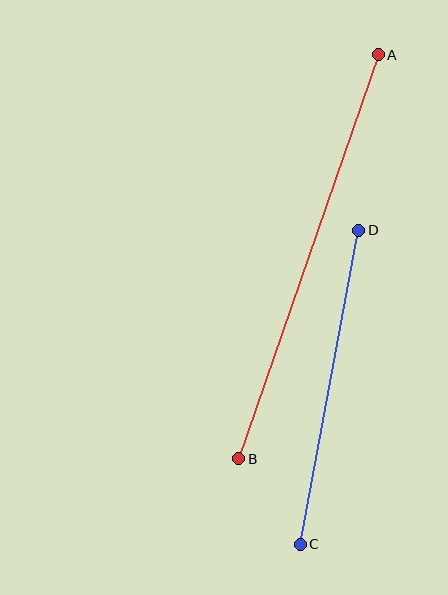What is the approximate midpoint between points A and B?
The midpoint is at approximately (309, 257) pixels.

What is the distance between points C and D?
The distance is approximately 319 pixels.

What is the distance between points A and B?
The distance is approximately 427 pixels.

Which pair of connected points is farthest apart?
Points A and B are farthest apart.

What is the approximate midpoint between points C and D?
The midpoint is at approximately (330, 387) pixels.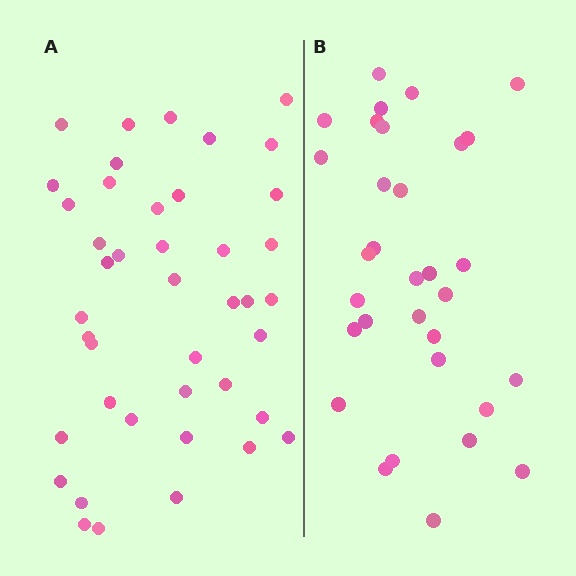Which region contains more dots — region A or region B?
Region A (the left region) has more dots.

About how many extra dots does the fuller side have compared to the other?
Region A has roughly 10 or so more dots than region B.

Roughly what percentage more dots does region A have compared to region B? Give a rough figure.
About 30% more.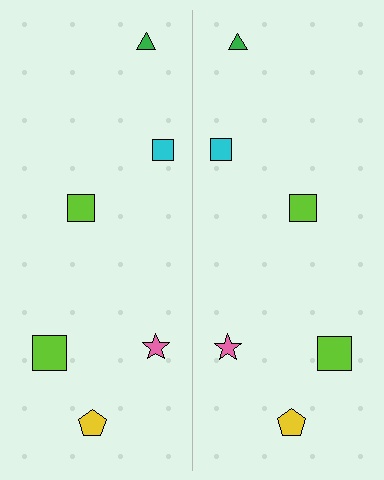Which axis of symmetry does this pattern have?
The pattern has a vertical axis of symmetry running through the center of the image.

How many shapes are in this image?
There are 12 shapes in this image.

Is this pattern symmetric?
Yes, this pattern has bilateral (reflection) symmetry.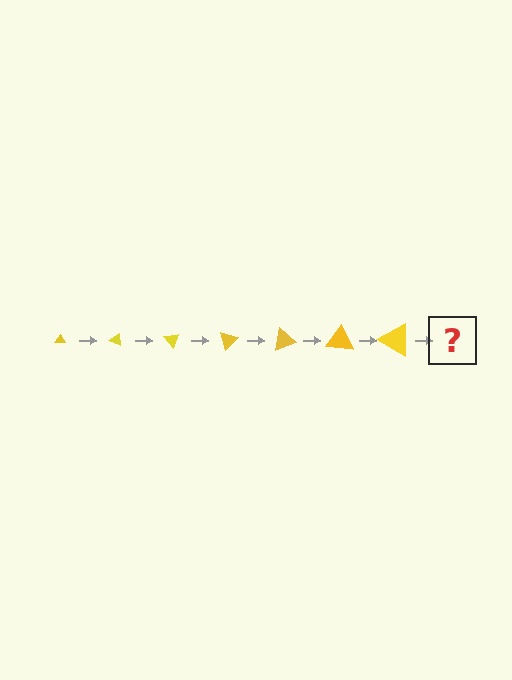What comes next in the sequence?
The next element should be a triangle, larger than the previous one and rotated 175 degrees from the start.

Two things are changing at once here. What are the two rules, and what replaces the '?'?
The two rules are that the triangle grows larger each step and it rotates 25 degrees each step. The '?' should be a triangle, larger than the previous one and rotated 175 degrees from the start.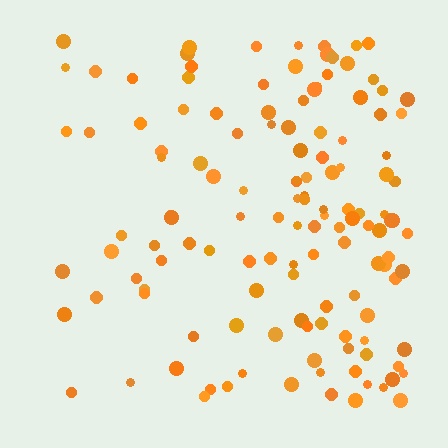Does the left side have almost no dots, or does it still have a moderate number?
Still a moderate number, just noticeably fewer than the right.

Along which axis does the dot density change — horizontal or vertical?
Horizontal.